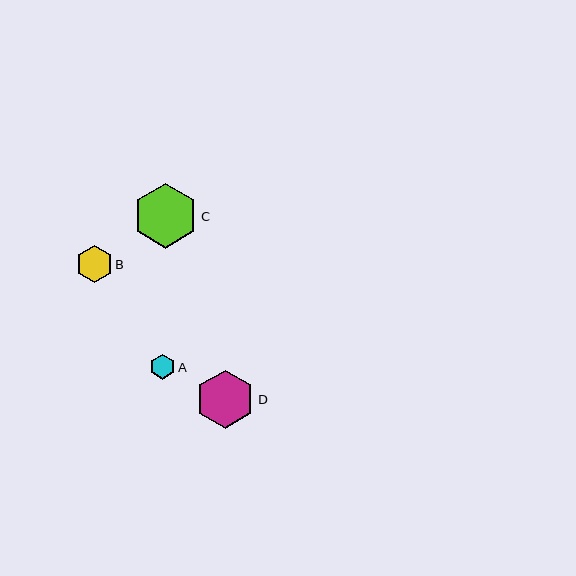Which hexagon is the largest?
Hexagon C is the largest with a size of approximately 65 pixels.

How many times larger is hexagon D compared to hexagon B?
Hexagon D is approximately 1.6 times the size of hexagon B.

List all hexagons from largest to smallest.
From largest to smallest: C, D, B, A.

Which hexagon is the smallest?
Hexagon A is the smallest with a size of approximately 25 pixels.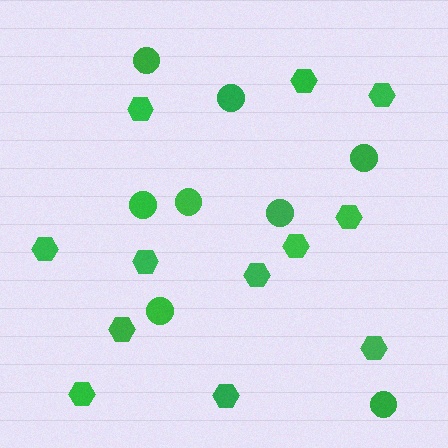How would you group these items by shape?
There are 2 groups: one group of hexagons (12) and one group of circles (8).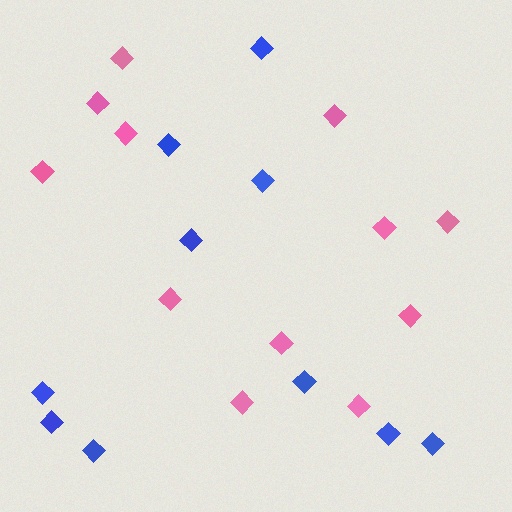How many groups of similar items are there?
There are 2 groups: one group of pink diamonds (12) and one group of blue diamonds (10).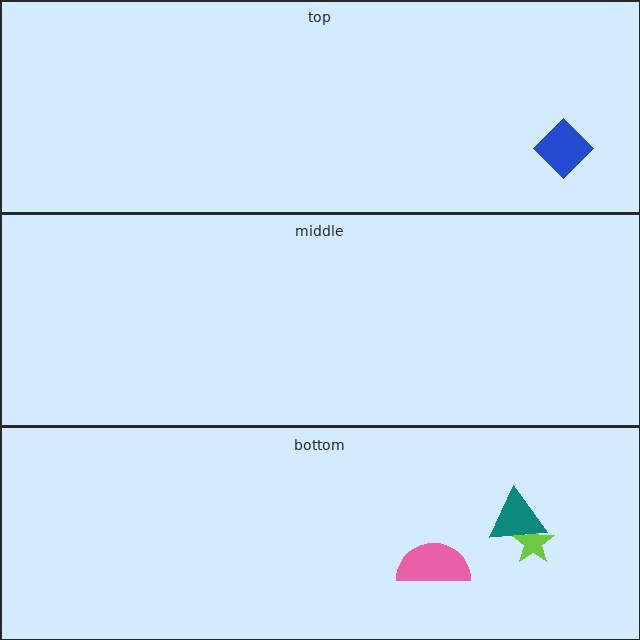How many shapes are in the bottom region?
3.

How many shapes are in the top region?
1.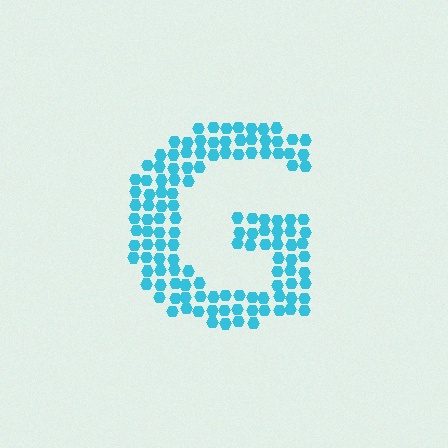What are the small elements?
The small elements are hexagons.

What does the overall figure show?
The overall figure shows the letter G.